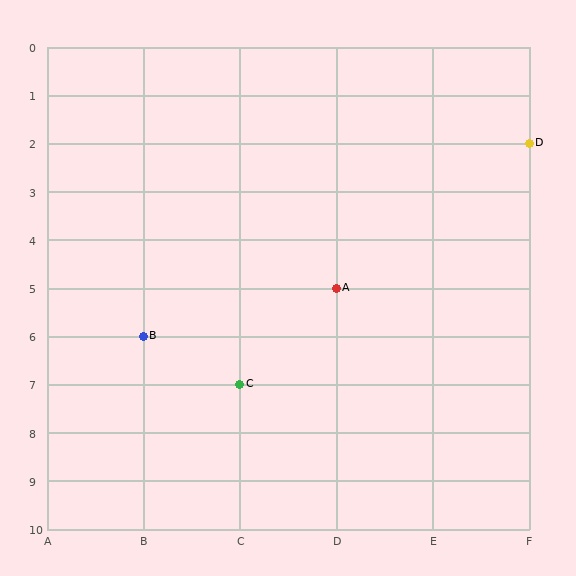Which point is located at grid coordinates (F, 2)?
Point D is at (F, 2).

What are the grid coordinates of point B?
Point B is at grid coordinates (B, 6).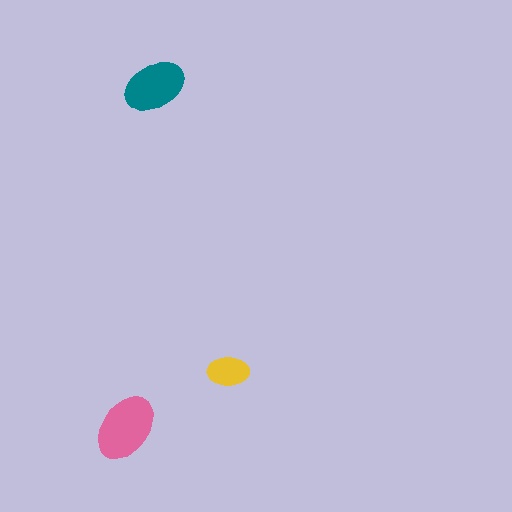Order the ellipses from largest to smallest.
the pink one, the teal one, the yellow one.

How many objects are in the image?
There are 3 objects in the image.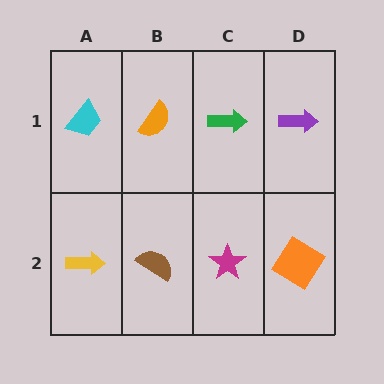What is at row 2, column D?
An orange diamond.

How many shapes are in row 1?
4 shapes.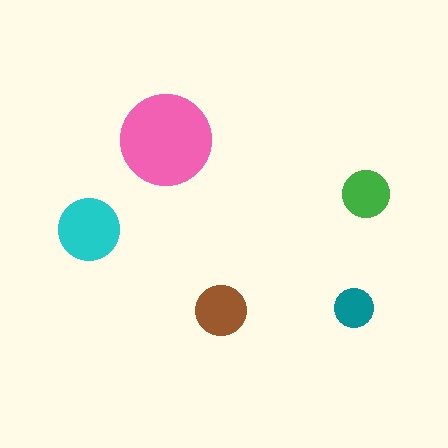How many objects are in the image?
There are 5 objects in the image.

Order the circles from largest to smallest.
the pink one, the cyan one, the brown one, the green one, the teal one.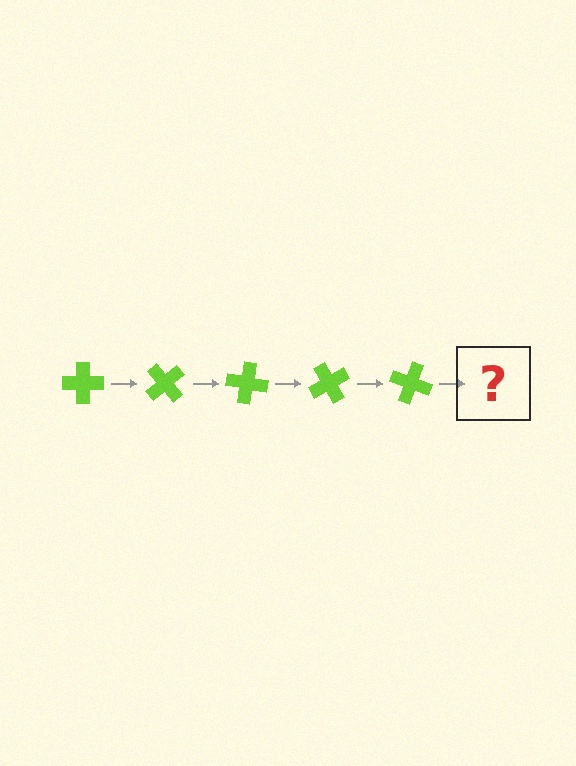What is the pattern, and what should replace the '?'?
The pattern is that the cross rotates 50 degrees each step. The '?' should be a lime cross rotated 250 degrees.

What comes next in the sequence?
The next element should be a lime cross rotated 250 degrees.